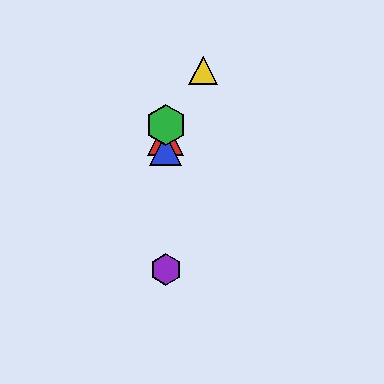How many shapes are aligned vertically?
4 shapes (the red triangle, the blue triangle, the green hexagon, the purple hexagon) are aligned vertically.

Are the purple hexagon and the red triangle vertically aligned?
Yes, both are at x≈166.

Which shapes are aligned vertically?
The red triangle, the blue triangle, the green hexagon, the purple hexagon are aligned vertically.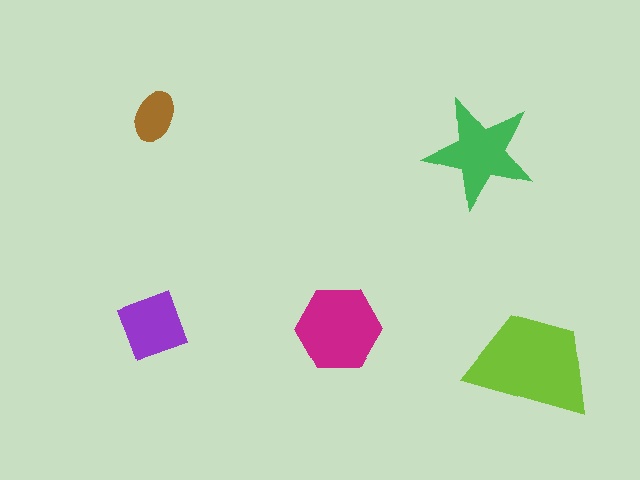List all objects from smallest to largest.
The brown ellipse, the purple square, the green star, the magenta hexagon, the lime trapezoid.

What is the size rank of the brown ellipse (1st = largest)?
5th.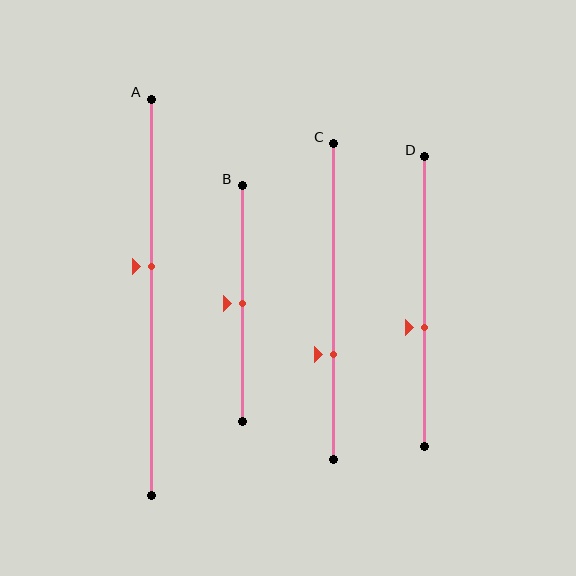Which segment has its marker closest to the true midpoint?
Segment B has its marker closest to the true midpoint.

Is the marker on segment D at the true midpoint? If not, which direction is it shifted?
No, the marker on segment D is shifted downward by about 9% of the segment length.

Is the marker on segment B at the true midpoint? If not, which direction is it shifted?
Yes, the marker on segment B is at the true midpoint.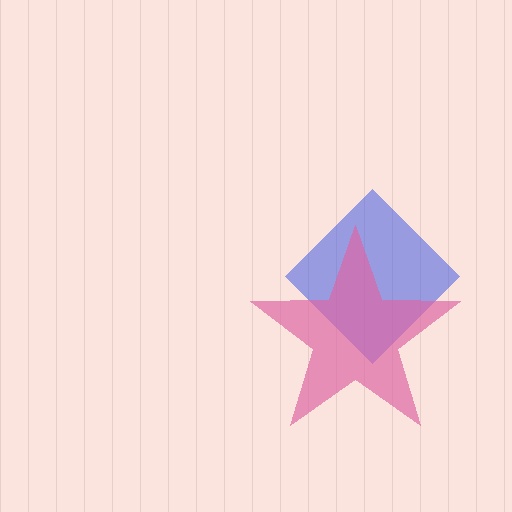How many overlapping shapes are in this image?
There are 2 overlapping shapes in the image.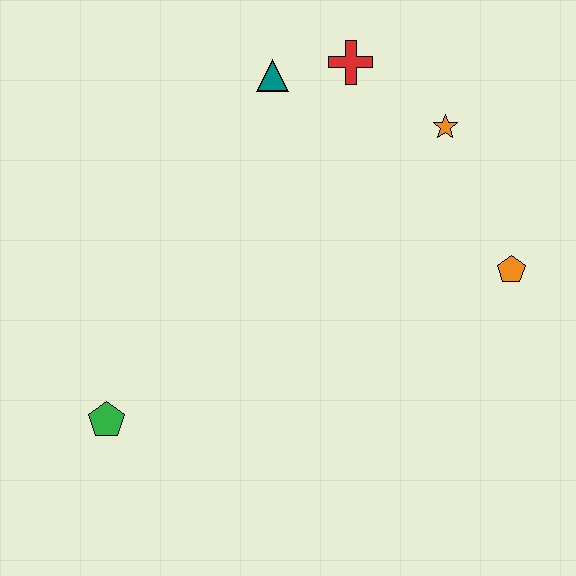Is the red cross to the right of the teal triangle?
Yes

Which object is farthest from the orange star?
The green pentagon is farthest from the orange star.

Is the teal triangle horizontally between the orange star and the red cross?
No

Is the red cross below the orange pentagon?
No